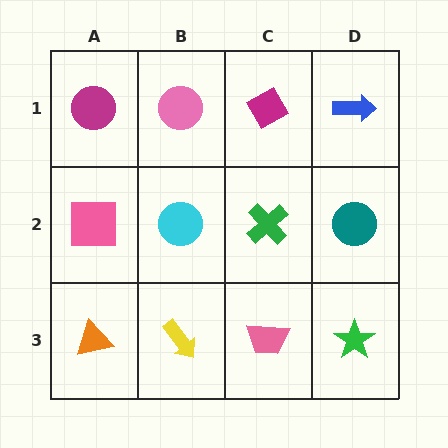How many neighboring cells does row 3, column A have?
2.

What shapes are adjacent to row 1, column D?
A teal circle (row 2, column D), a magenta diamond (row 1, column C).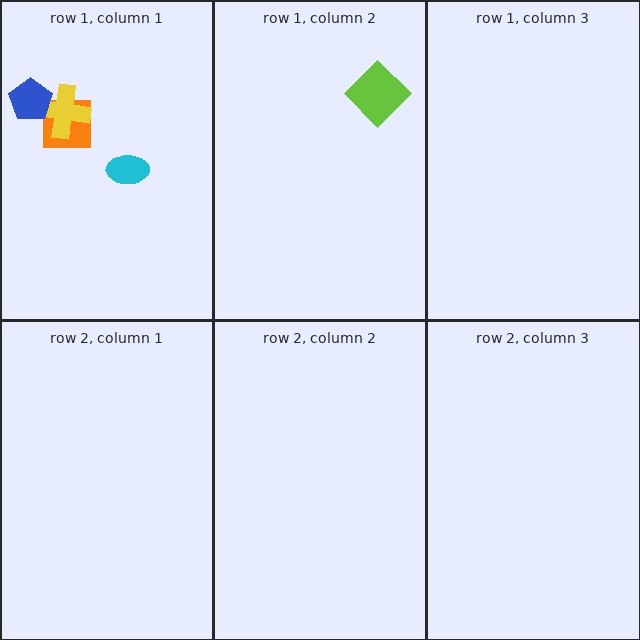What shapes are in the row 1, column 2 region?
The lime diamond.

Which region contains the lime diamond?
The row 1, column 2 region.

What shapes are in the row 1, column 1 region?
The cyan ellipse, the orange square, the yellow cross, the blue pentagon.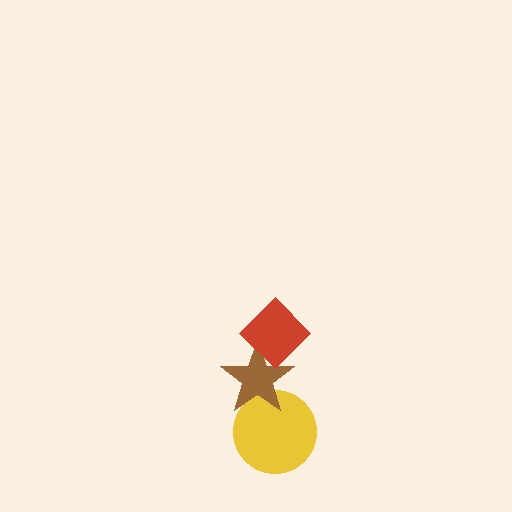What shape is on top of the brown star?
The red diamond is on top of the brown star.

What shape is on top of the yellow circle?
The brown star is on top of the yellow circle.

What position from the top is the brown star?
The brown star is 2nd from the top.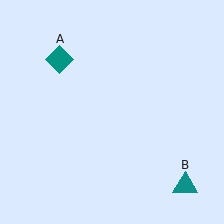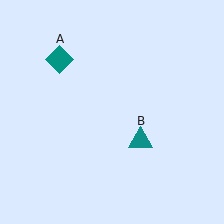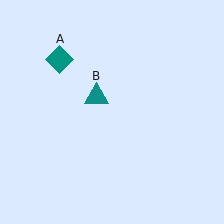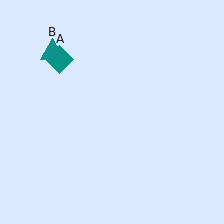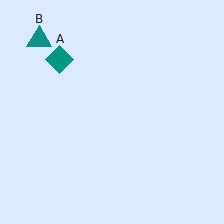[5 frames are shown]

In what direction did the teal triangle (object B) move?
The teal triangle (object B) moved up and to the left.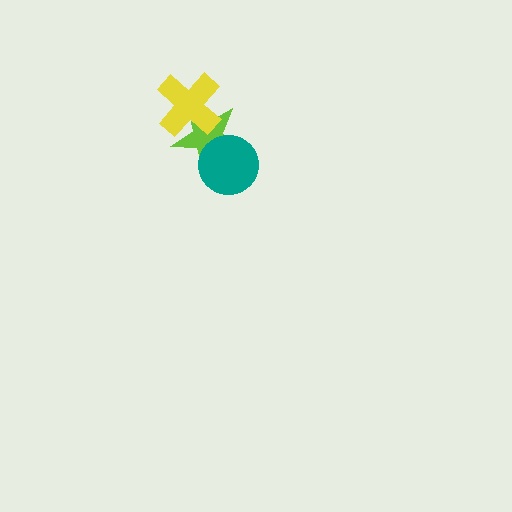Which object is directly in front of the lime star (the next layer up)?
The teal circle is directly in front of the lime star.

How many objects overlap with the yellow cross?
1 object overlaps with the yellow cross.